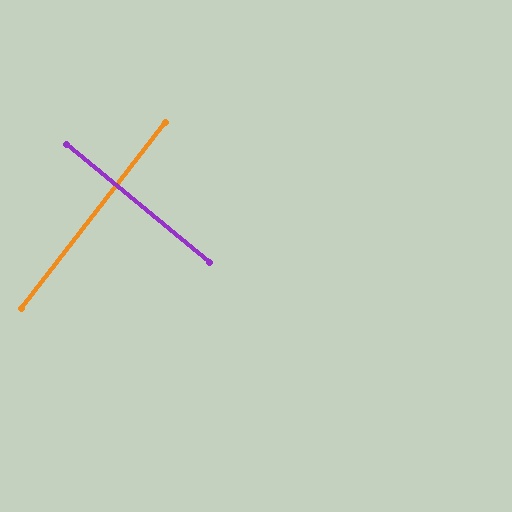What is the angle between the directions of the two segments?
Approximately 88 degrees.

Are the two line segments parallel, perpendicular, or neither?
Perpendicular — they meet at approximately 88°.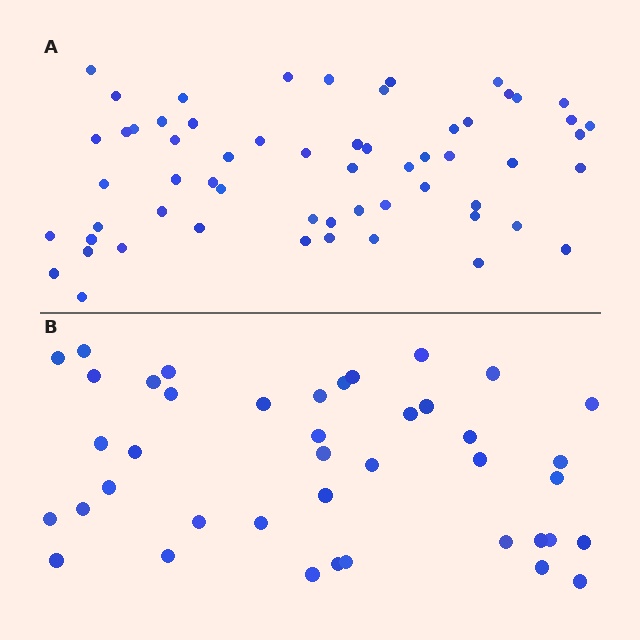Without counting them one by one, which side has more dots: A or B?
Region A (the top region) has more dots.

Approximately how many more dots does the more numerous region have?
Region A has approximately 20 more dots than region B.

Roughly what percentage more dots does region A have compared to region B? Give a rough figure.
About 45% more.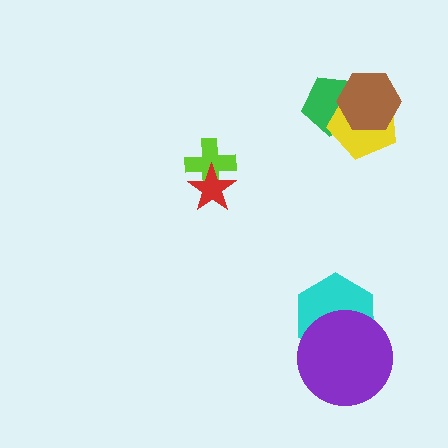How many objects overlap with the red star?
1 object overlaps with the red star.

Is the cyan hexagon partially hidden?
Yes, it is partially covered by another shape.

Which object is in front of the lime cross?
The red star is in front of the lime cross.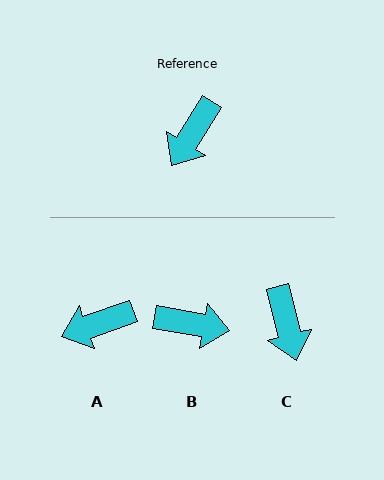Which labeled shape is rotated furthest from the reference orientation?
B, about 112 degrees away.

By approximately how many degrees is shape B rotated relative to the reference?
Approximately 112 degrees counter-clockwise.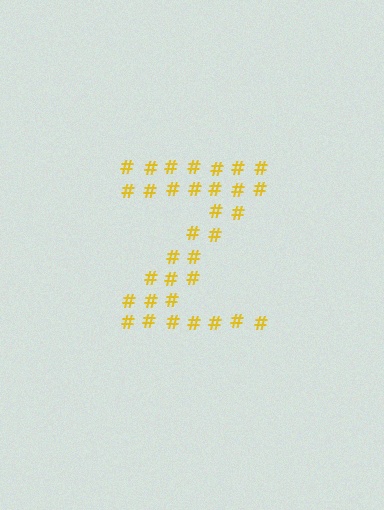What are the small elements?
The small elements are hash symbols.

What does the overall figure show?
The overall figure shows the letter Z.